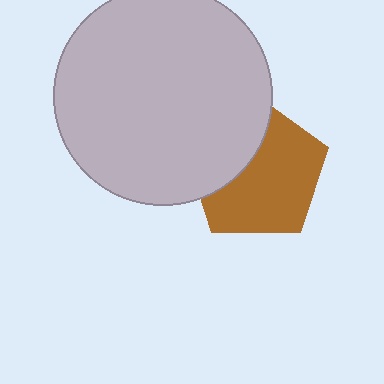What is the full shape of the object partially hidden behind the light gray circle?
The partially hidden object is a brown pentagon.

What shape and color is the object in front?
The object in front is a light gray circle.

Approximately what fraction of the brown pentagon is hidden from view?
Roughly 35% of the brown pentagon is hidden behind the light gray circle.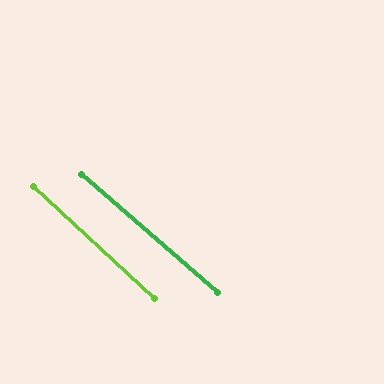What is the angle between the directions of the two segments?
Approximately 2 degrees.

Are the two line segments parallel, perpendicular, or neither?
Parallel — their directions differ by only 1.9°.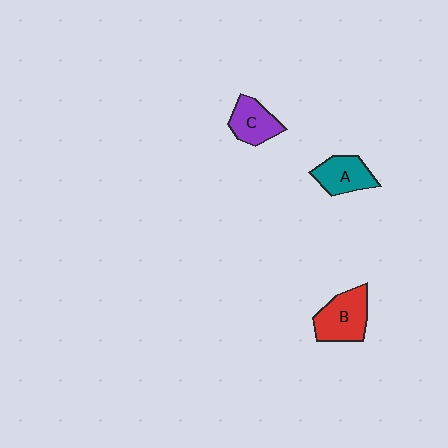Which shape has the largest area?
Shape B (red).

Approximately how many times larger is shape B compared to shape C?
Approximately 1.3 times.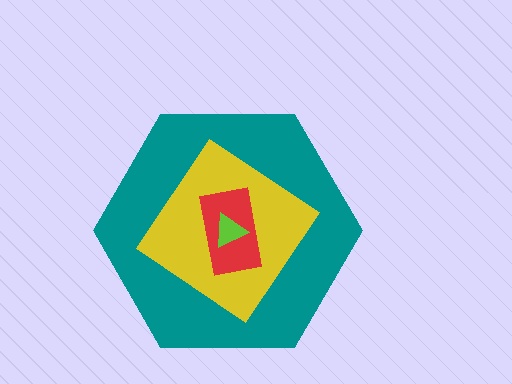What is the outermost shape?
The teal hexagon.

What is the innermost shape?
The lime triangle.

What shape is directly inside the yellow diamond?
The red rectangle.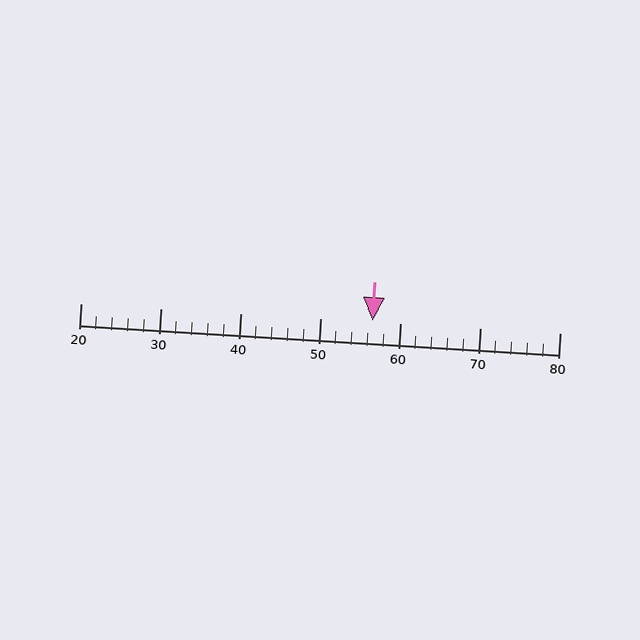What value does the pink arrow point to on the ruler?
The pink arrow points to approximately 56.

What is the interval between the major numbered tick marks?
The major tick marks are spaced 10 units apart.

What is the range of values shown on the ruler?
The ruler shows values from 20 to 80.